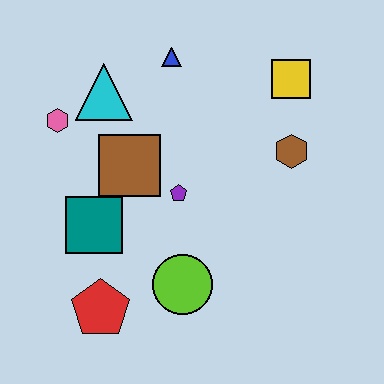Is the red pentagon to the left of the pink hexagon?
No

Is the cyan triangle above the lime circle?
Yes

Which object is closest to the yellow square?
The brown hexagon is closest to the yellow square.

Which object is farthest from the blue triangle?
The red pentagon is farthest from the blue triangle.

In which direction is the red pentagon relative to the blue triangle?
The red pentagon is below the blue triangle.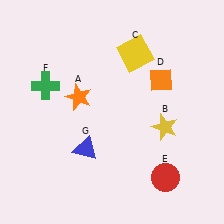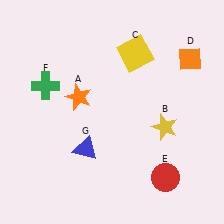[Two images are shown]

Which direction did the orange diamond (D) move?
The orange diamond (D) moved right.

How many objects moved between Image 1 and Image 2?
1 object moved between the two images.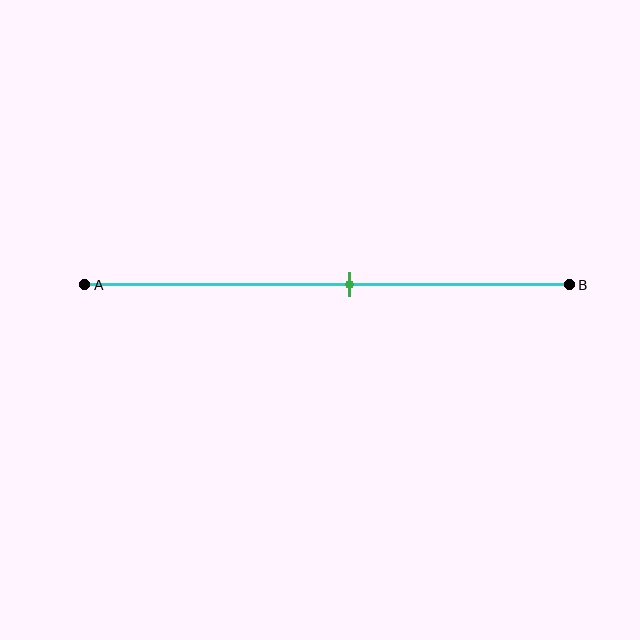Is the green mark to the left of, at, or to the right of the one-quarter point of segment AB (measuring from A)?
The green mark is to the right of the one-quarter point of segment AB.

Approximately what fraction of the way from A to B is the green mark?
The green mark is approximately 55% of the way from A to B.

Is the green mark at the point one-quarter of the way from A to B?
No, the mark is at about 55% from A, not at the 25% one-quarter point.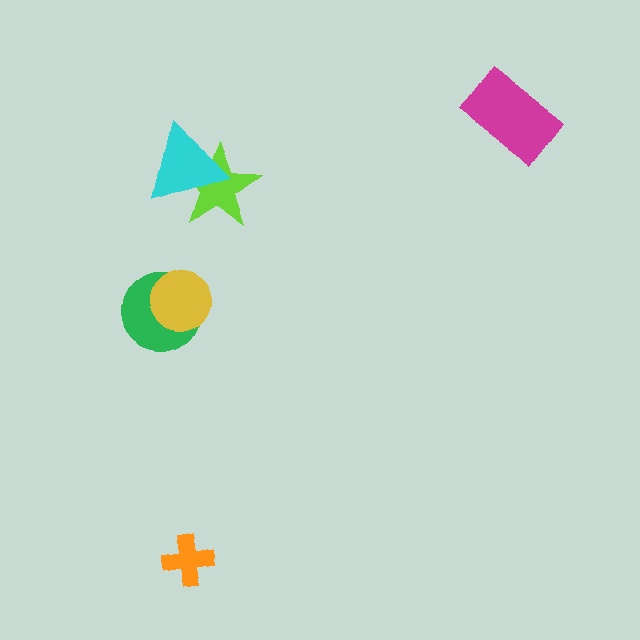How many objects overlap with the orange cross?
0 objects overlap with the orange cross.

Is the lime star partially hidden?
Yes, it is partially covered by another shape.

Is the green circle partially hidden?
Yes, it is partially covered by another shape.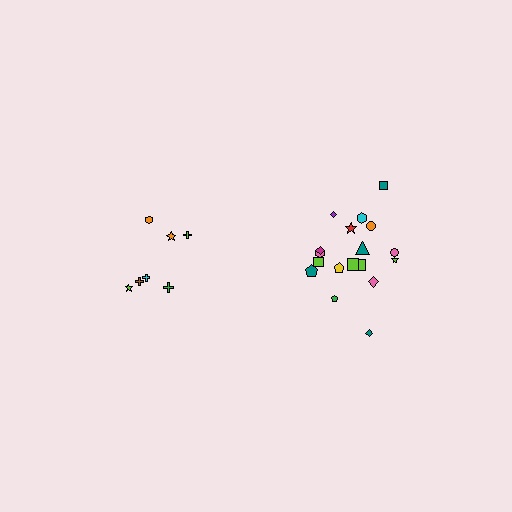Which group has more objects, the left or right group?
The right group.